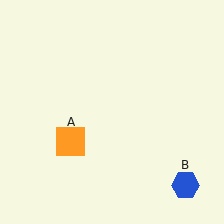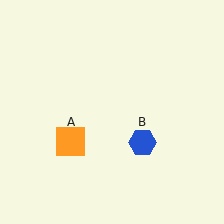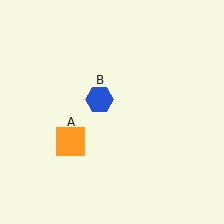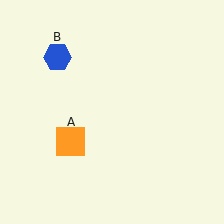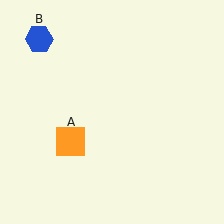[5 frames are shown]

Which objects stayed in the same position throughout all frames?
Orange square (object A) remained stationary.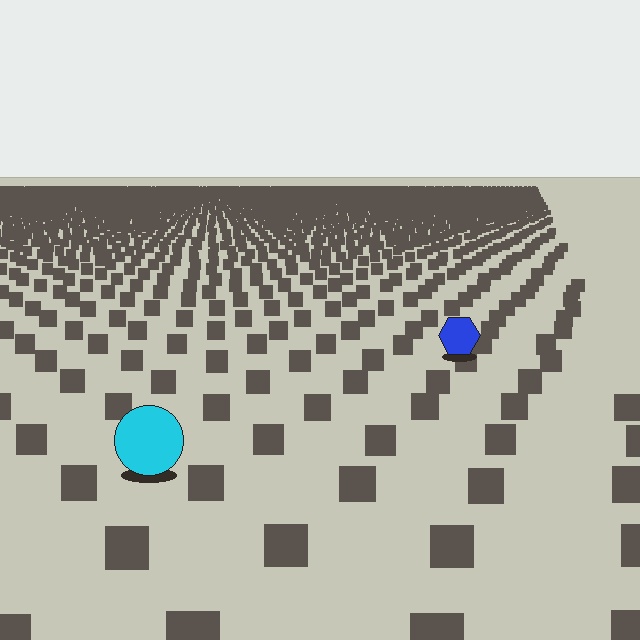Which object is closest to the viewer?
The cyan circle is closest. The texture marks near it are larger and more spread out.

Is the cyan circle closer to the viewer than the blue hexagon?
Yes. The cyan circle is closer — you can tell from the texture gradient: the ground texture is coarser near it.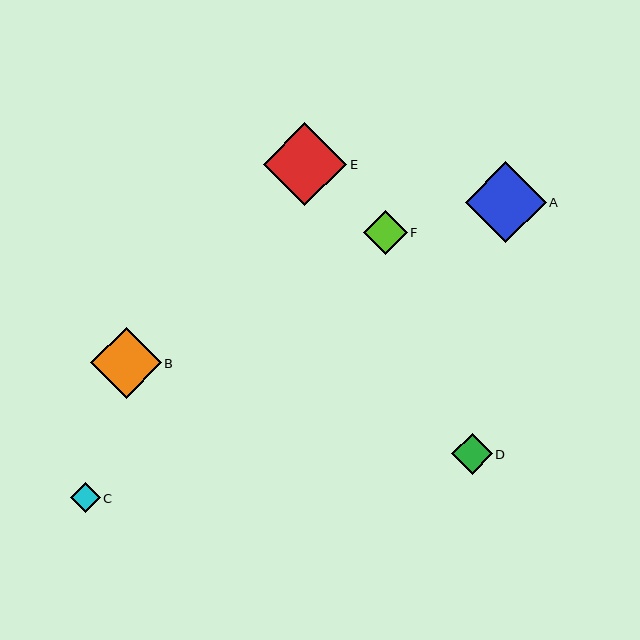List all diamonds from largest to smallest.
From largest to smallest: E, A, B, F, D, C.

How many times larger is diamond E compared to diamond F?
Diamond E is approximately 1.9 times the size of diamond F.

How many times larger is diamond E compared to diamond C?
Diamond E is approximately 2.8 times the size of diamond C.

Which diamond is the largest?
Diamond E is the largest with a size of approximately 83 pixels.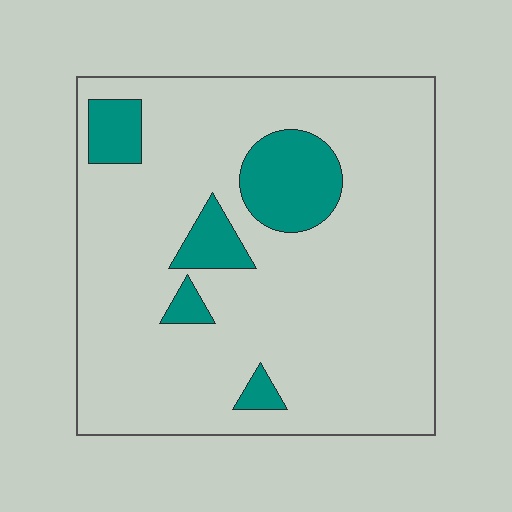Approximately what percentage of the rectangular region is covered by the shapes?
Approximately 15%.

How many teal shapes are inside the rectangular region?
5.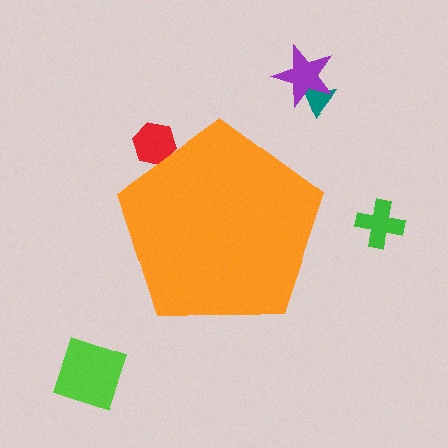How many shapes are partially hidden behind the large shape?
1 shape is partially hidden.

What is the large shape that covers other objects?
An orange pentagon.